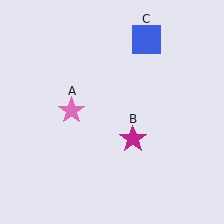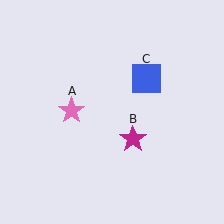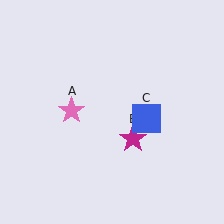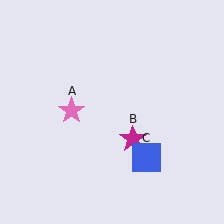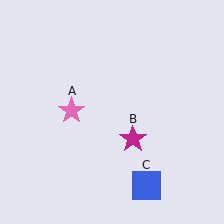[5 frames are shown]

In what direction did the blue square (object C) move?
The blue square (object C) moved down.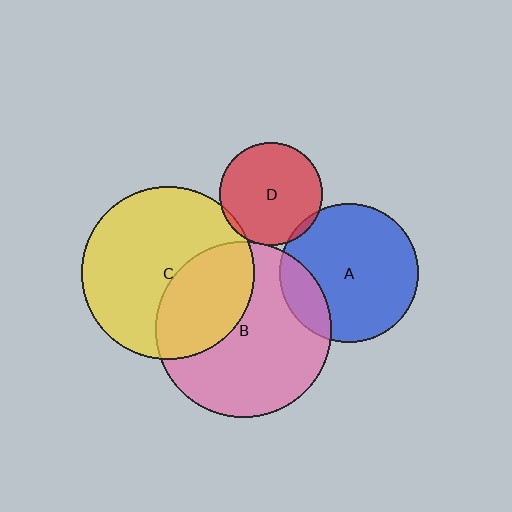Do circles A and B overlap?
Yes.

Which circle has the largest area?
Circle B (pink).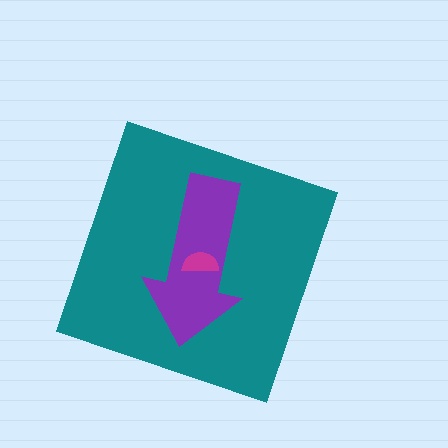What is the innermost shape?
The magenta semicircle.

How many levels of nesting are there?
3.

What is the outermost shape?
The teal diamond.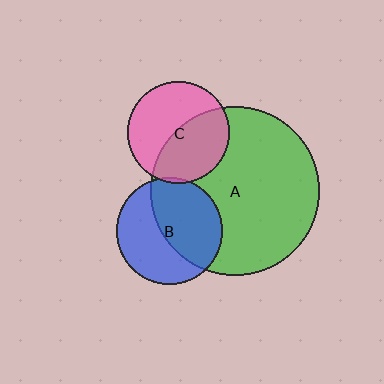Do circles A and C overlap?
Yes.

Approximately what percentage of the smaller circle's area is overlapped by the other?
Approximately 45%.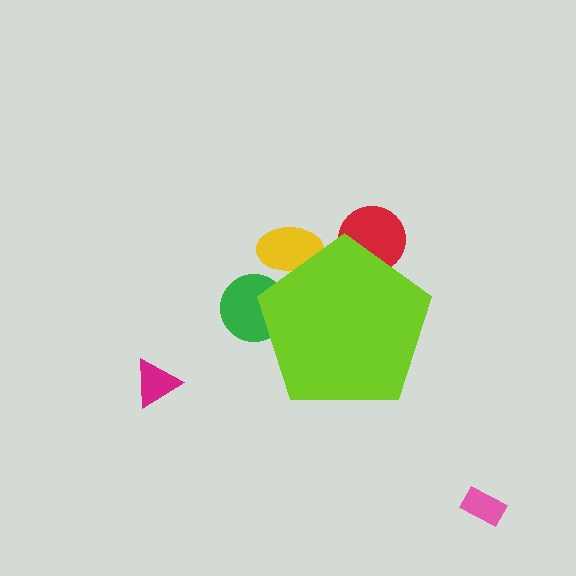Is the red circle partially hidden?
Yes, the red circle is partially hidden behind the lime pentagon.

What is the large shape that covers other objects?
A lime pentagon.